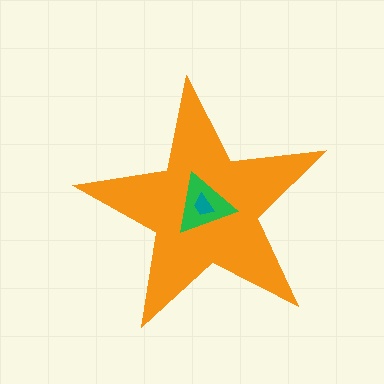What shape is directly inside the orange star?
The green triangle.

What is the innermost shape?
The teal trapezoid.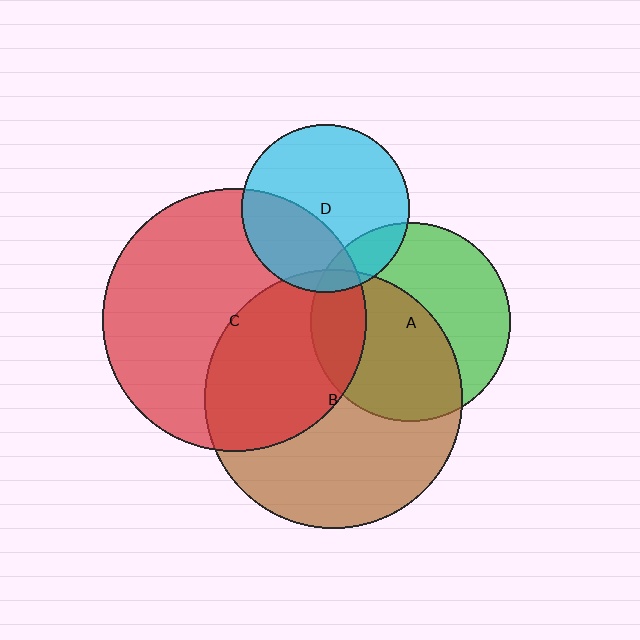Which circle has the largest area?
Circle C (red).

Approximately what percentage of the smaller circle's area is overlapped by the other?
Approximately 40%.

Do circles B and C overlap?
Yes.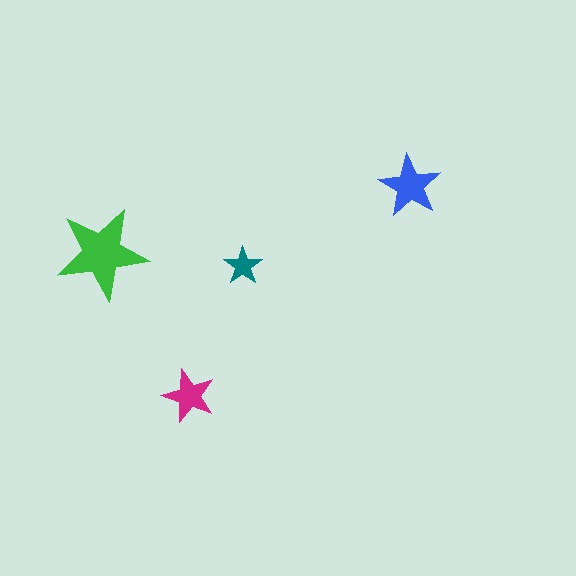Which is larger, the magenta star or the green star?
The green one.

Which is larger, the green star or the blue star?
The green one.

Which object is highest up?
The blue star is topmost.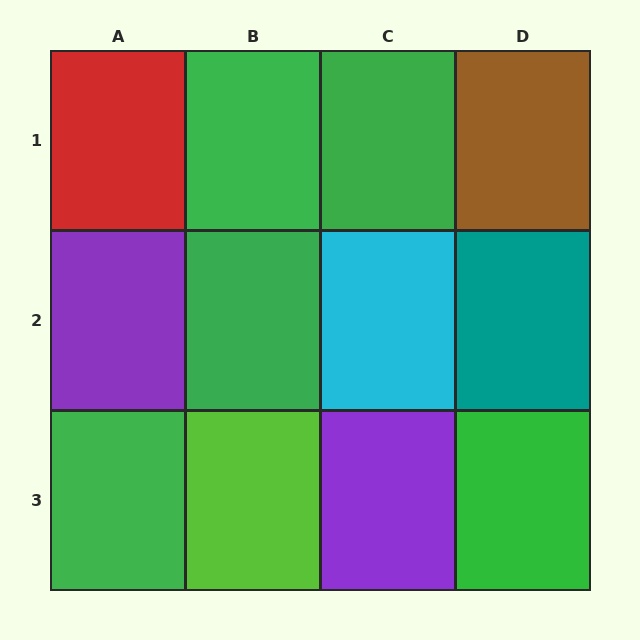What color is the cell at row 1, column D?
Brown.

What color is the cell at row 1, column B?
Green.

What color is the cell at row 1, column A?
Red.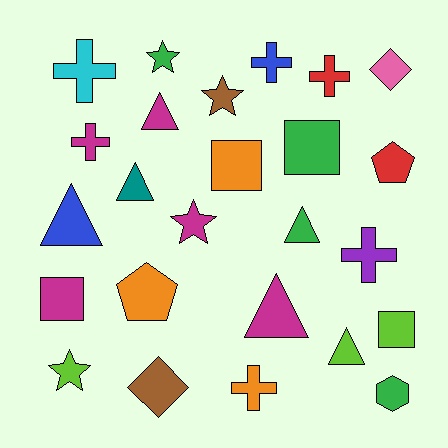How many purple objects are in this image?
There is 1 purple object.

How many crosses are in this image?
There are 6 crosses.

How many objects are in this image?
There are 25 objects.